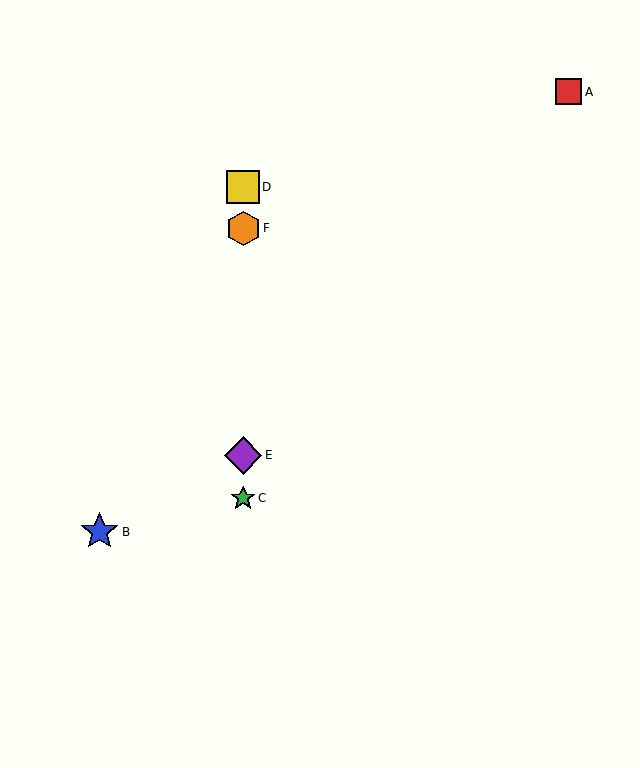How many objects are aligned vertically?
4 objects (C, D, E, F) are aligned vertically.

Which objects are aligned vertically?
Objects C, D, E, F are aligned vertically.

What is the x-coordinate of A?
Object A is at x≈569.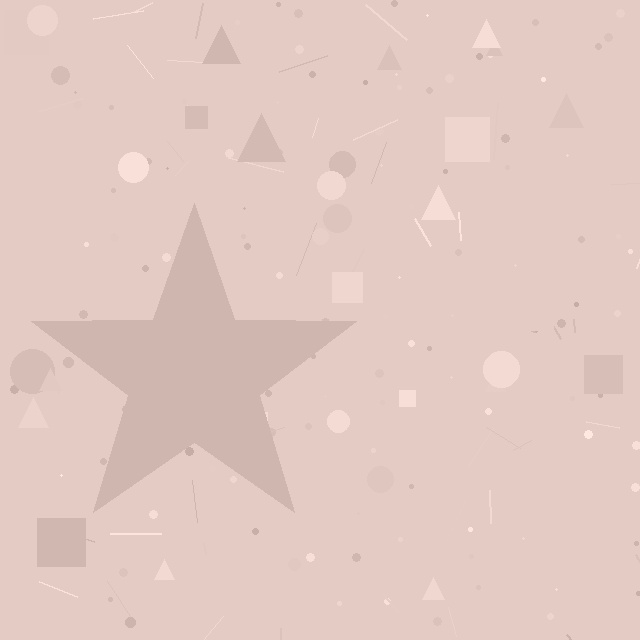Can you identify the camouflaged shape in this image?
The camouflaged shape is a star.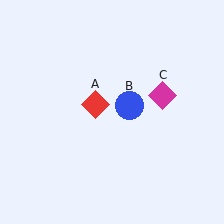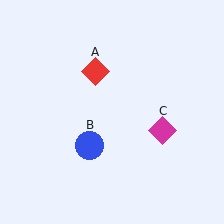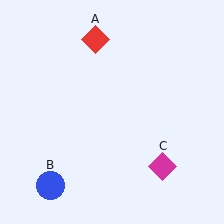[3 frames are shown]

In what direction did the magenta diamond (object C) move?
The magenta diamond (object C) moved down.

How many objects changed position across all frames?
3 objects changed position: red diamond (object A), blue circle (object B), magenta diamond (object C).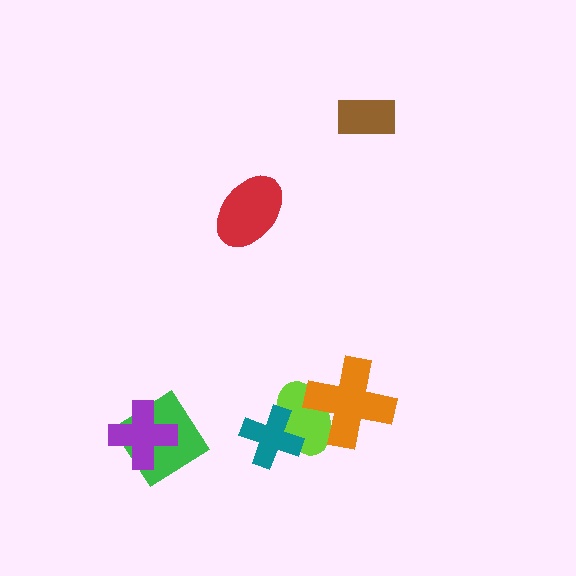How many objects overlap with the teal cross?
1 object overlaps with the teal cross.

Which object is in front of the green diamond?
The purple cross is in front of the green diamond.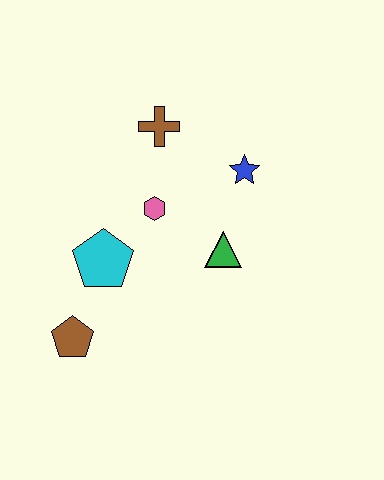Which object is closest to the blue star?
The green triangle is closest to the blue star.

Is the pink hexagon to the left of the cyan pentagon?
No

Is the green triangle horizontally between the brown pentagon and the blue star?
Yes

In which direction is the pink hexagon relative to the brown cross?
The pink hexagon is below the brown cross.